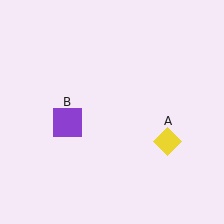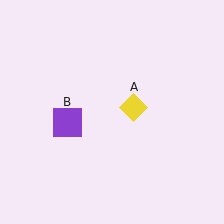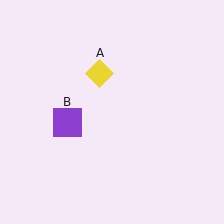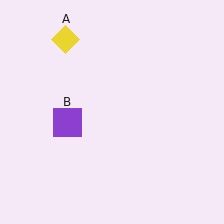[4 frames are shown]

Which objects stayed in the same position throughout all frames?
Purple square (object B) remained stationary.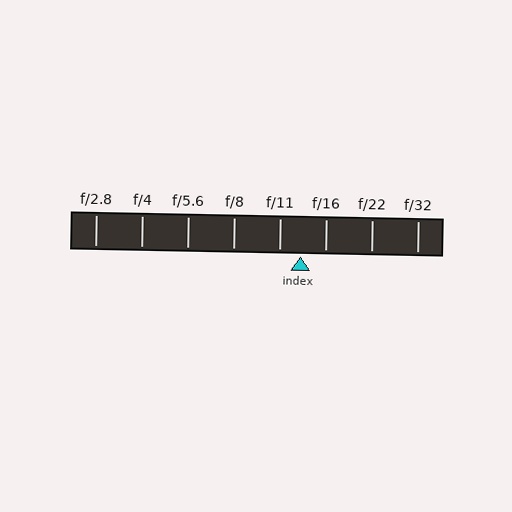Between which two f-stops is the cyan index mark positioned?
The index mark is between f/11 and f/16.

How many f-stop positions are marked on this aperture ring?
There are 8 f-stop positions marked.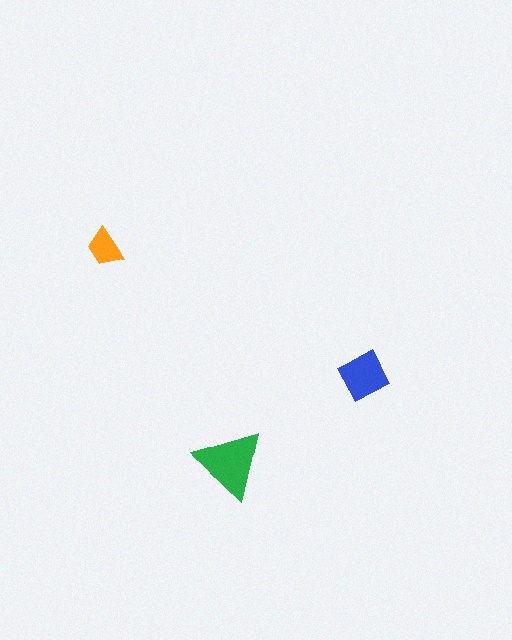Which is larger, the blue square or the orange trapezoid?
The blue square.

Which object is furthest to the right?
The blue square is rightmost.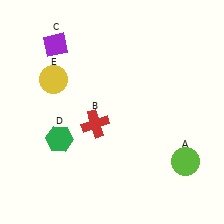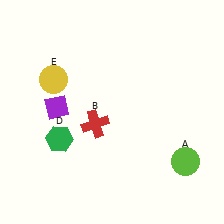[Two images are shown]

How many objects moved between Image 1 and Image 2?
1 object moved between the two images.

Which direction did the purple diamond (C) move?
The purple diamond (C) moved down.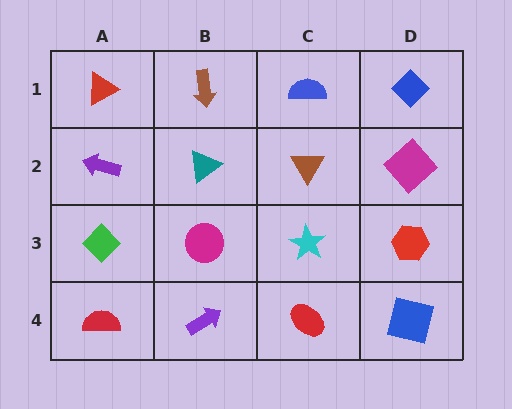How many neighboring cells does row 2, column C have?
4.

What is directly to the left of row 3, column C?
A magenta circle.